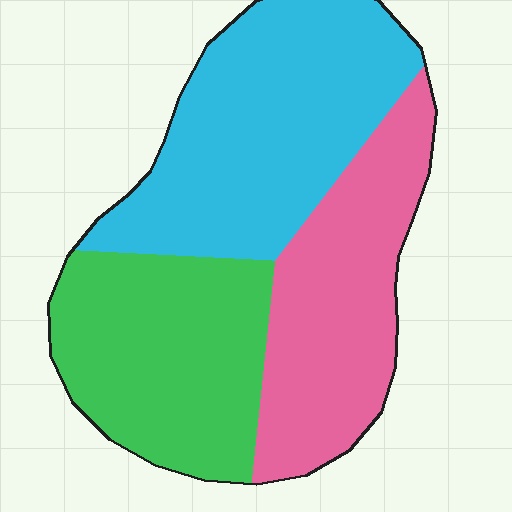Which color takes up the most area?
Cyan, at roughly 40%.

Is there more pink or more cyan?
Cyan.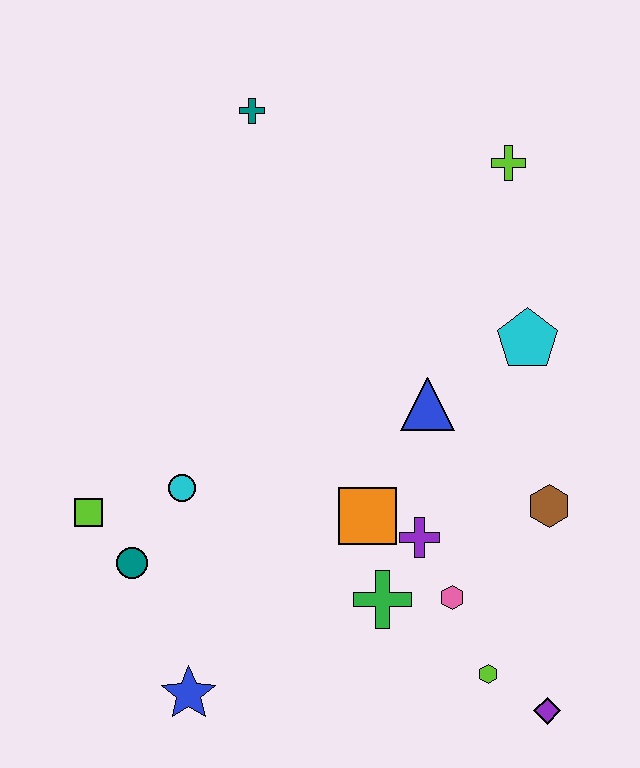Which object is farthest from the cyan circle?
The lime cross is farthest from the cyan circle.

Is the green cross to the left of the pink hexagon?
Yes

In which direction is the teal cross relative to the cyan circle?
The teal cross is above the cyan circle.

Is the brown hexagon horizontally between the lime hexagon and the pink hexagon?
No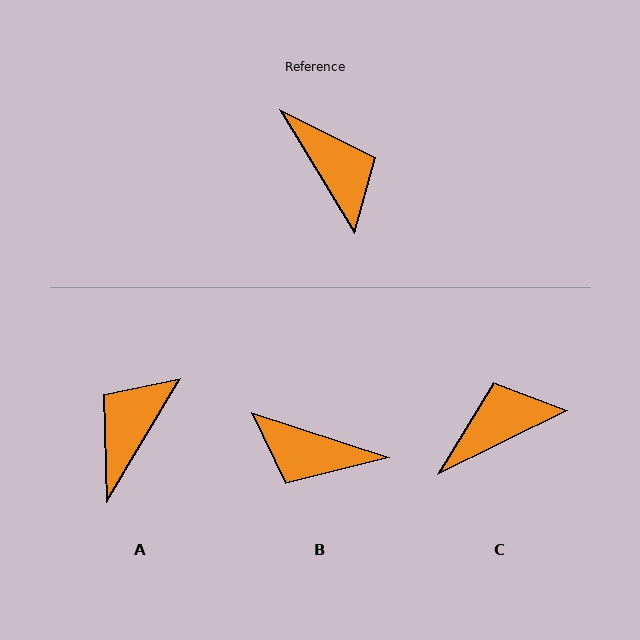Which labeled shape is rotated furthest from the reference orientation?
B, about 139 degrees away.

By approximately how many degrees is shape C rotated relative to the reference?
Approximately 85 degrees counter-clockwise.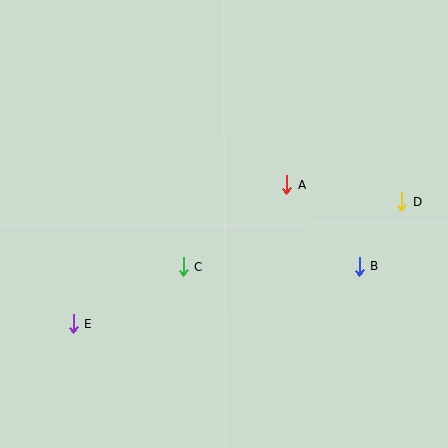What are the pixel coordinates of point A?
Point A is at (286, 185).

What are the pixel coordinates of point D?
Point D is at (402, 202).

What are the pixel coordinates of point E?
Point E is at (73, 324).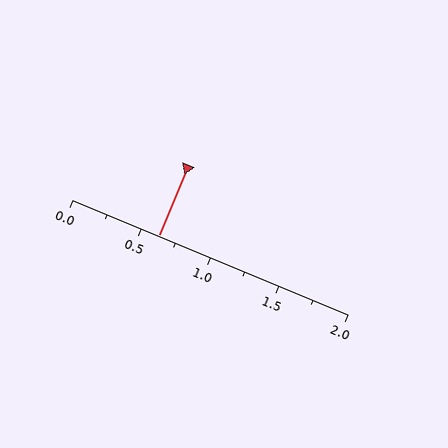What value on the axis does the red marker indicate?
The marker indicates approximately 0.62.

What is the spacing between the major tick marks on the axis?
The major ticks are spaced 0.5 apart.